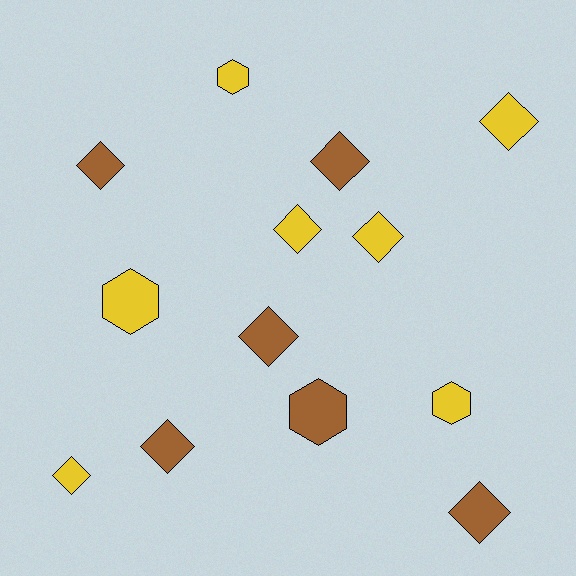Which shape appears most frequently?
Diamond, with 9 objects.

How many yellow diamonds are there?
There are 4 yellow diamonds.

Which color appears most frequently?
Yellow, with 7 objects.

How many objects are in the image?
There are 13 objects.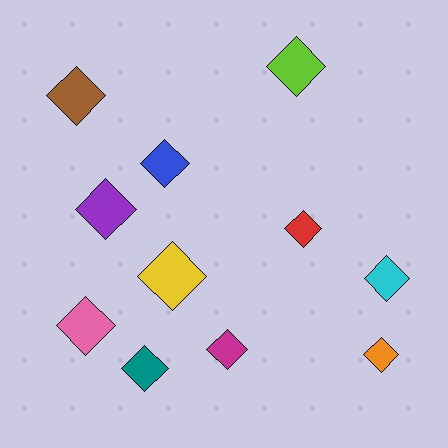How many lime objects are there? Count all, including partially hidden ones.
There is 1 lime object.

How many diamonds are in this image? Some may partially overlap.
There are 11 diamonds.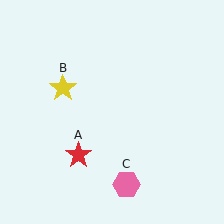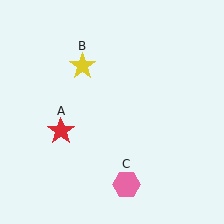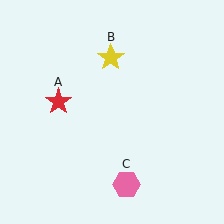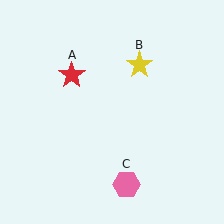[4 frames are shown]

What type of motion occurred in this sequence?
The red star (object A), yellow star (object B) rotated clockwise around the center of the scene.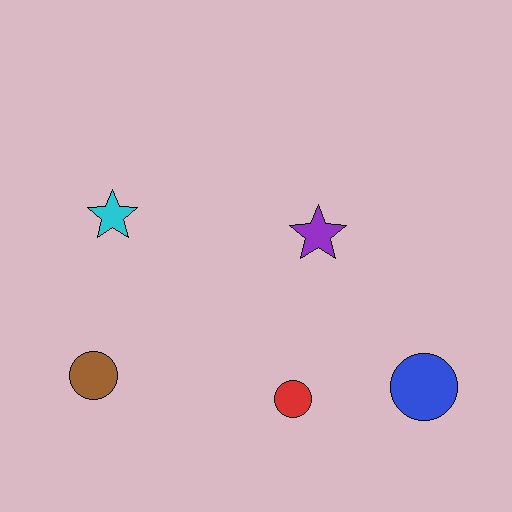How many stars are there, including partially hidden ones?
There are 2 stars.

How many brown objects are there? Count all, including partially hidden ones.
There is 1 brown object.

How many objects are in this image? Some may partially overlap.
There are 5 objects.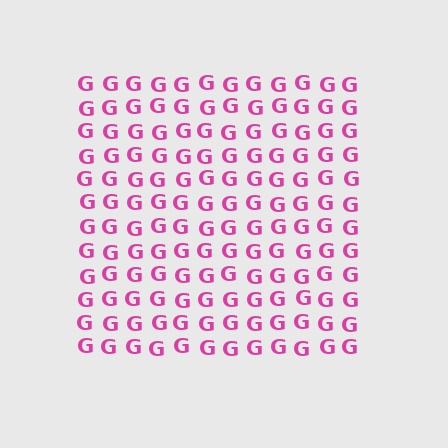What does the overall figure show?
The overall figure shows a square.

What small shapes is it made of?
It is made of small letter G's.